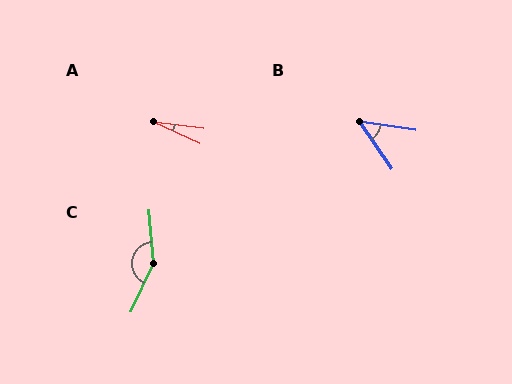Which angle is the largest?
C, at approximately 150 degrees.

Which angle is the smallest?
A, at approximately 18 degrees.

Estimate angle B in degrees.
Approximately 47 degrees.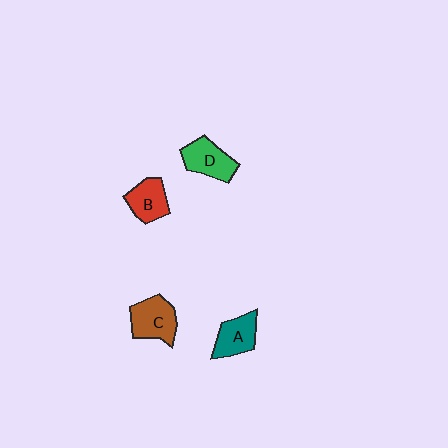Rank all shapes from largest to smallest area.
From largest to smallest: C (brown), D (green), A (teal), B (red).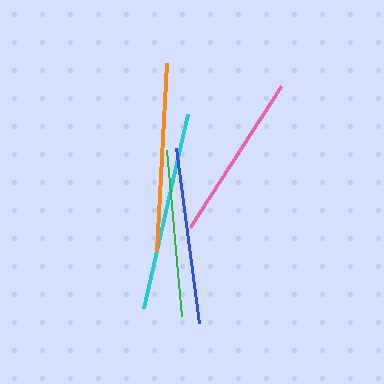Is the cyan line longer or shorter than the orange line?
The cyan line is longer than the orange line.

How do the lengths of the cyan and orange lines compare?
The cyan and orange lines are approximately the same length.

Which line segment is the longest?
The cyan line is the longest at approximately 199 pixels.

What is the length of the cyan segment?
The cyan segment is approximately 199 pixels long.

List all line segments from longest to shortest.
From longest to shortest: cyan, orange, blue, pink, green.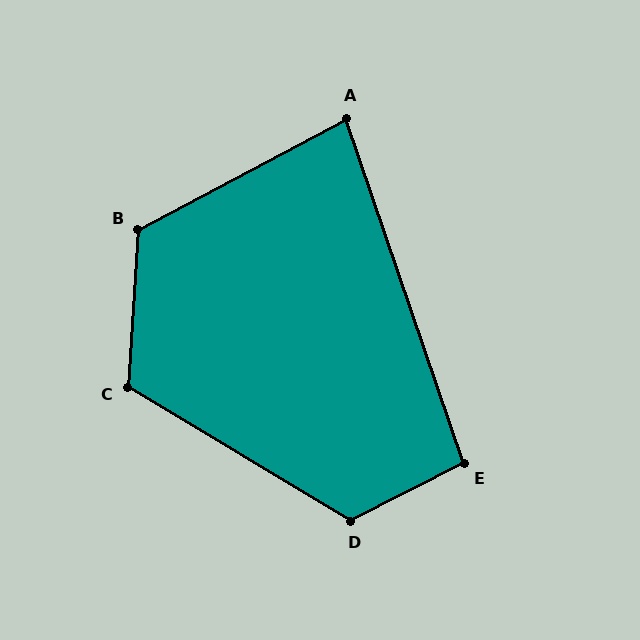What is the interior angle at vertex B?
Approximately 122 degrees (obtuse).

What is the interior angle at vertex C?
Approximately 117 degrees (obtuse).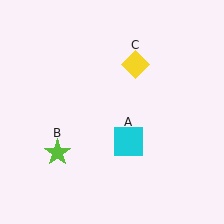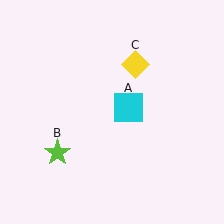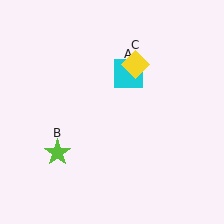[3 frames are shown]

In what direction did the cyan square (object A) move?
The cyan square (object A) moved up.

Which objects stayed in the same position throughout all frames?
Lime star (object B) and yellow diamond (object C) remained stationary.